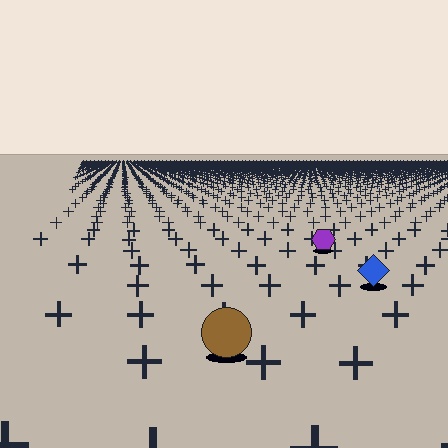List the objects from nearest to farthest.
From nearest to farthest: the brown circle, the blue diamond, the purple hexagon.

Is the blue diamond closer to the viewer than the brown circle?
No. The brown circle is closer — you can tell from the texture gradient: the ground texture is coarser near it.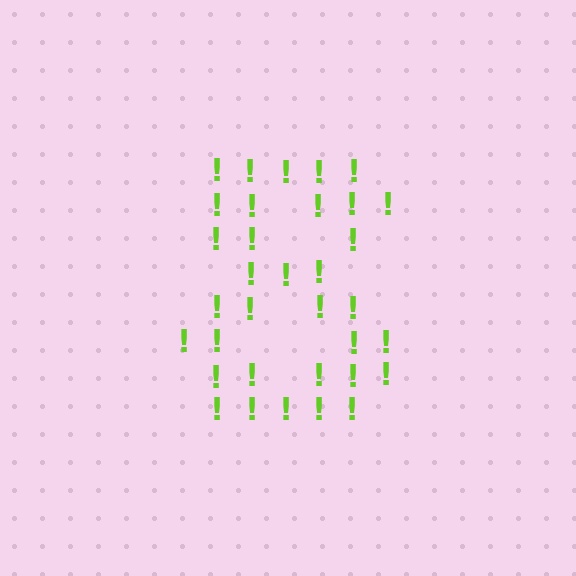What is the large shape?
The large shape is the digit 8.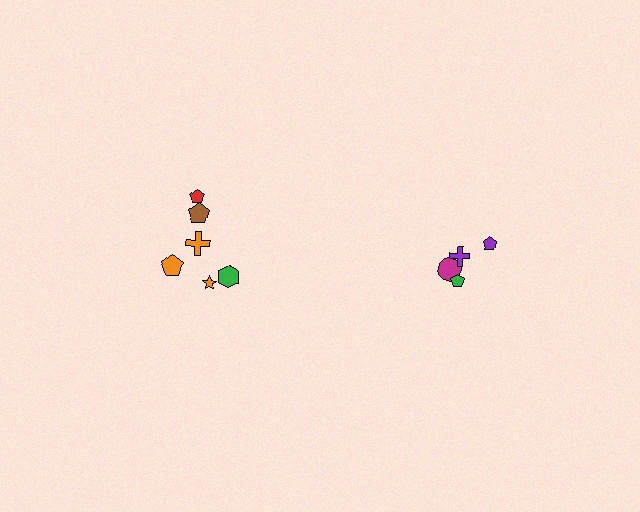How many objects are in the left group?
There are 6 objects.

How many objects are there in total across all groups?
There are 10 objects.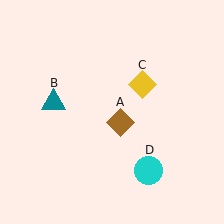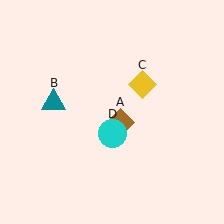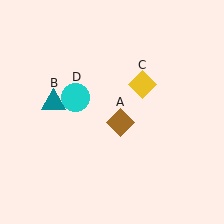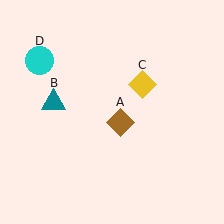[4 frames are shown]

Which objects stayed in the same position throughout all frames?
Brown diamond (object A) and teal triangle (object B) and yellow diamond (object C) remained stationary.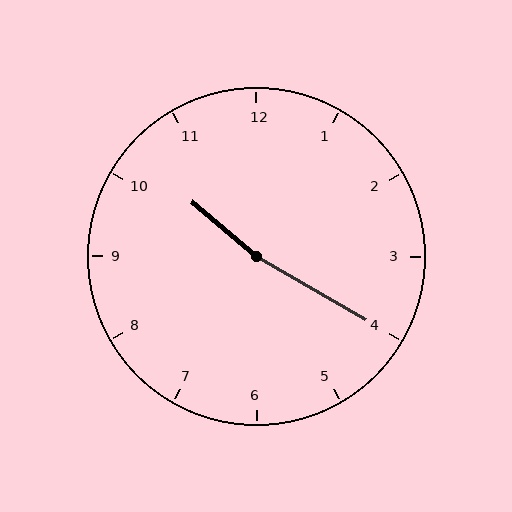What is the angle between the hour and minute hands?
Approximately 170 degrees.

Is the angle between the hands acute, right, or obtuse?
It is obtuse.